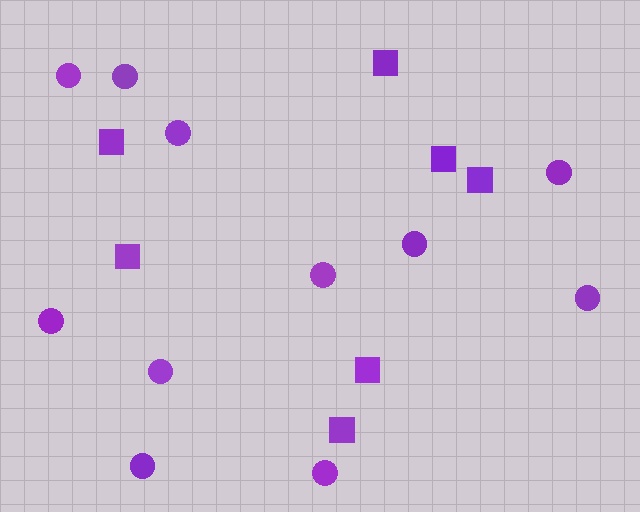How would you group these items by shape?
There are 2 groups: one group of circles (11) and one group of squares (7).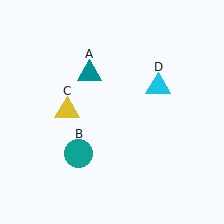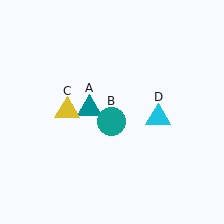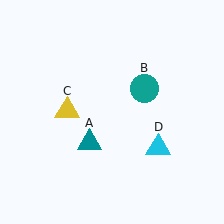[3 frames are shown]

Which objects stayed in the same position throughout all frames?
Yellow triangle (object C) remained stationary.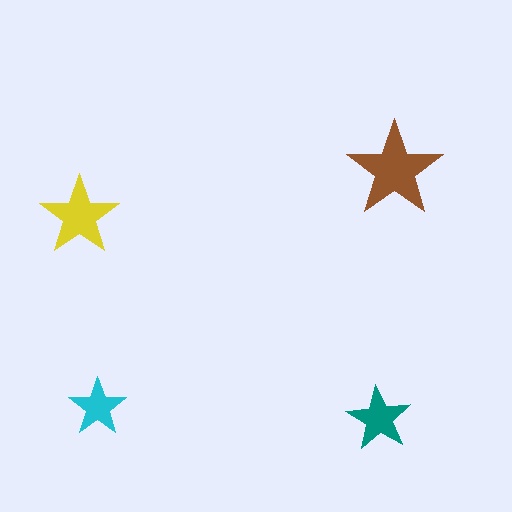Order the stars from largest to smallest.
the brown one, the yellow one, the teal one, the cyan one.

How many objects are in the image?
There are 4 objects in the image.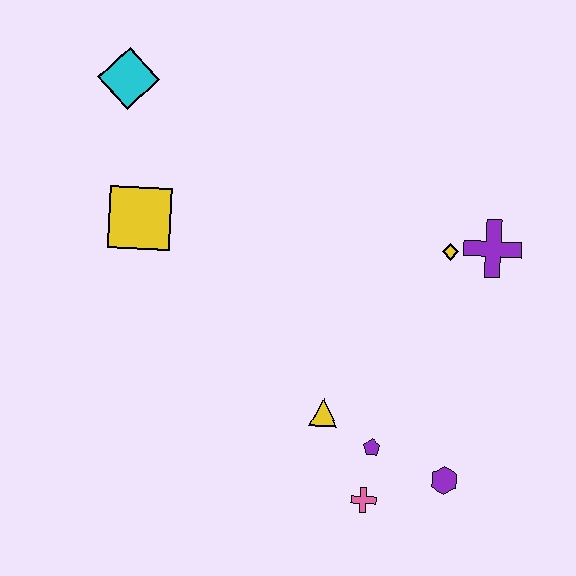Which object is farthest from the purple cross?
The cyan diamond is farthest from the purple cross.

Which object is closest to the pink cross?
The purple pentagon is closest to the pink cross.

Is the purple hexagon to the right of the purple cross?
No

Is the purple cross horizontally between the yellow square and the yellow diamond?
No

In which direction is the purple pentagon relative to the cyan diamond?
The purple pentagon is below the cyan diamond.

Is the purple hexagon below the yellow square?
Yes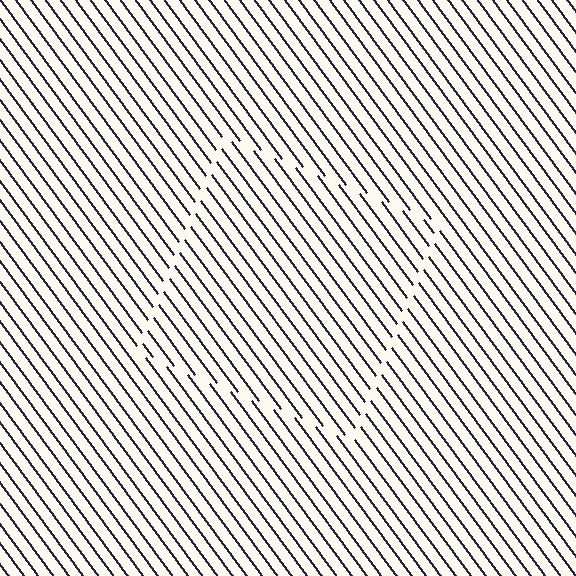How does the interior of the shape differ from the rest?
The interior of the shape contains the same grating, shifted by half a period — the contour is defined by the phase discontinuity where line-ends from the inner and outer gratings abut.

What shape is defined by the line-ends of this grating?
An illusory square. The interior of the shape contains the same grating, shifted by half a period — the contour is defined by the phase discontinuity where line-ends from the inner and outer gratings abut.